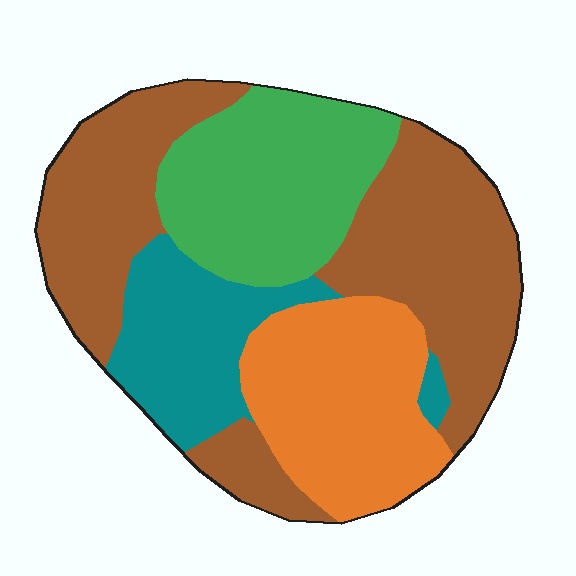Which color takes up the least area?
Teal, at roughly 15%.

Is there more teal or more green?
Green.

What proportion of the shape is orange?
Orange takes up between a sixth and a third of the shape.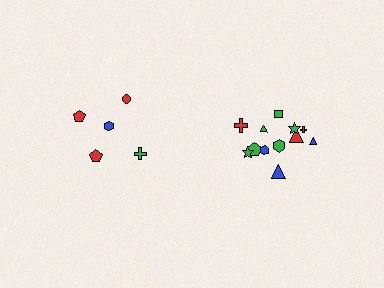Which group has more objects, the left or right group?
The right group.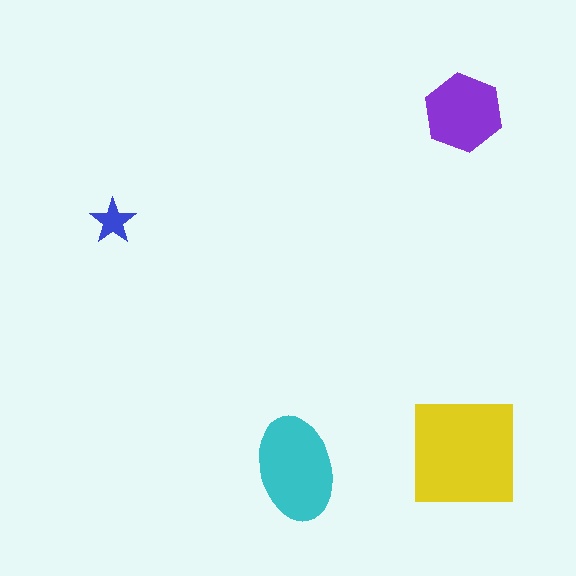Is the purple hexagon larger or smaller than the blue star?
Larger.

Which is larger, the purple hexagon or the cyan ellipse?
The cyan ellipse.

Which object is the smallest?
The blue star.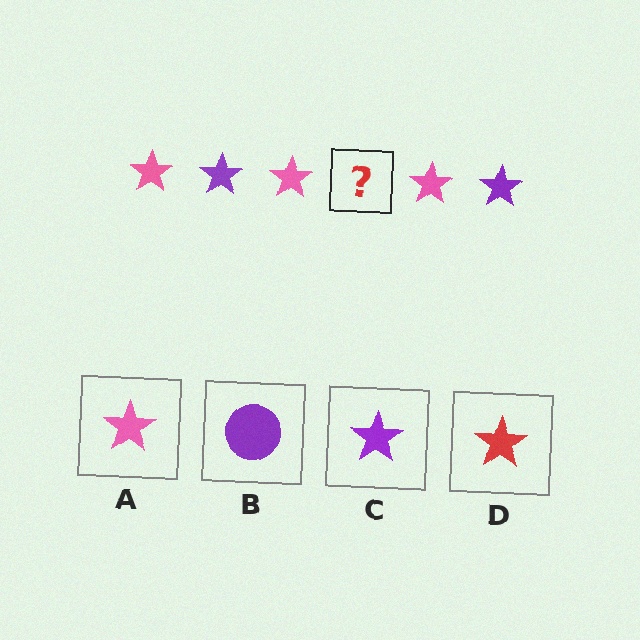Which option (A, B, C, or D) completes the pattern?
C.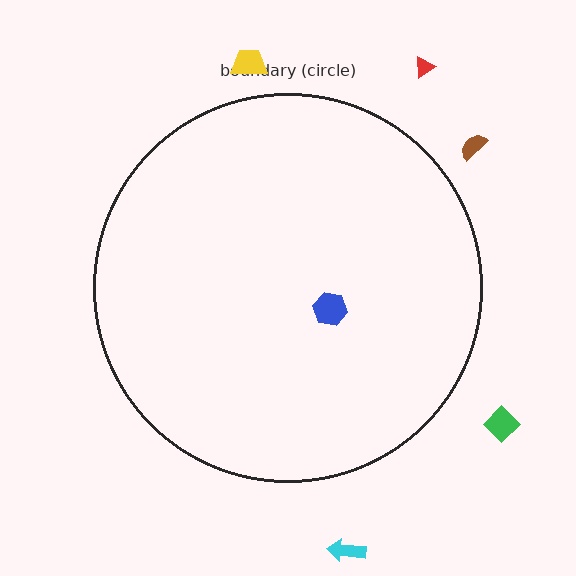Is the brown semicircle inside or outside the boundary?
Outside.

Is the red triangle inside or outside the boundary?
Outside.